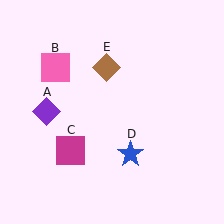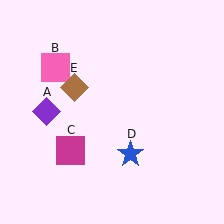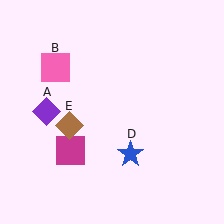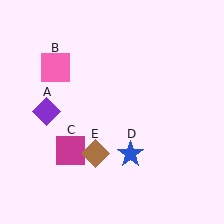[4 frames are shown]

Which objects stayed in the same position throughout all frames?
Purple diamond (object A) and pink square (object B) and magenta square (object C) and blue star (object D) remained stationary.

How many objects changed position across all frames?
1 object changed position: brown diamond (object E).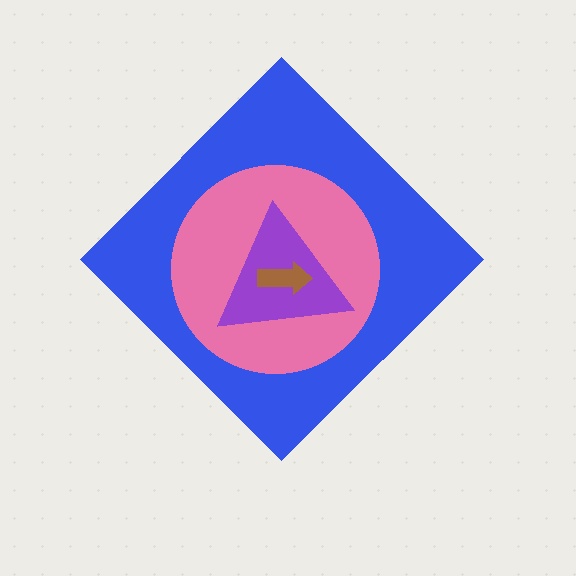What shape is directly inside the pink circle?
The purple triangle.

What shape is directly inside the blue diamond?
The pink circle.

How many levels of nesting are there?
4.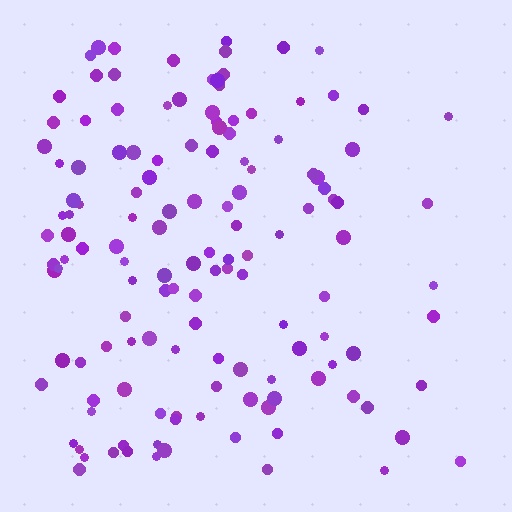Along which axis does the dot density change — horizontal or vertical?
Horizontal.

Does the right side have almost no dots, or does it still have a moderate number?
Still a moderate number, just noticeably fewer than the left.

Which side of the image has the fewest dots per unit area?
The right.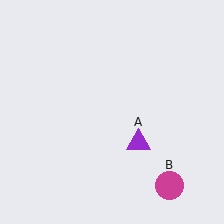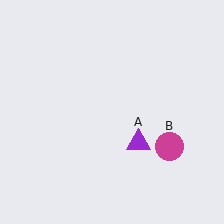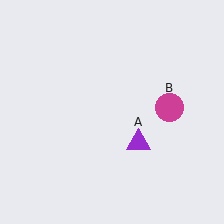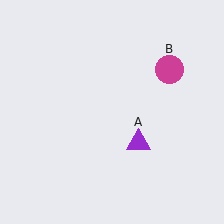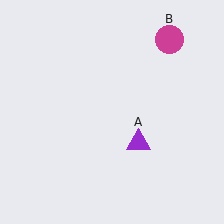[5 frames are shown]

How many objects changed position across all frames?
1 object changed position: magenta circle (object B).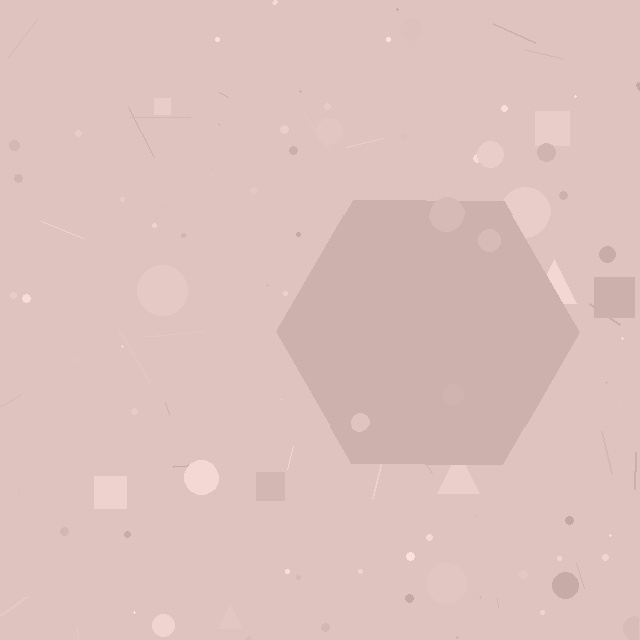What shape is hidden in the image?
A hexagon is hidden in the image.